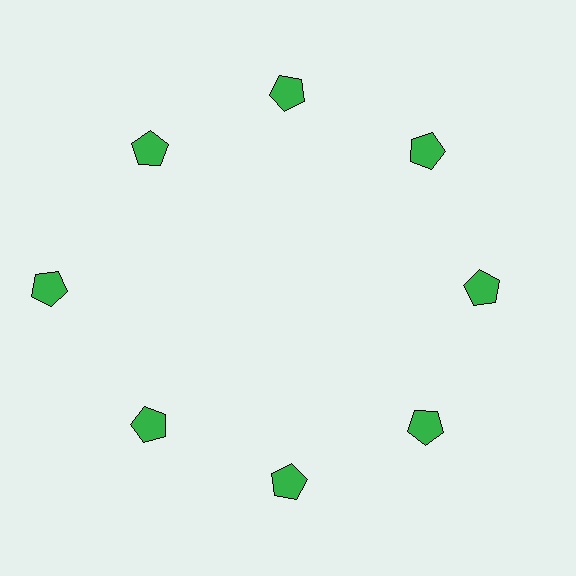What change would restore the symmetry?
The symmetry would be restored by moving it inward, back onto the ring so that all 8 pentagons sit at equal angles and equal distance from the center.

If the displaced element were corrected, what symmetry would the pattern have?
It would have 8-fold rotational symmetry — the pattern would map onto itself every 45 degrees.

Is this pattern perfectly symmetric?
No. The 8 green pentagons are arranged in a ring, but one element near the 9 o'clock position is pushed outward from the center, breaking the 8-fold rotational symmetry.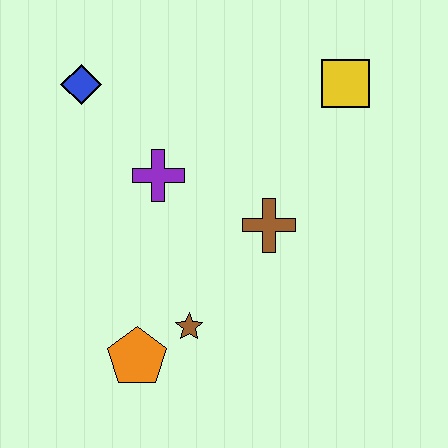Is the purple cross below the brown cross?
No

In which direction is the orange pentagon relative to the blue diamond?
The orange pentagon is below the blue diamond.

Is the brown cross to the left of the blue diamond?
No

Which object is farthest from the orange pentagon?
The yellow square is farthest from the orange pentagon.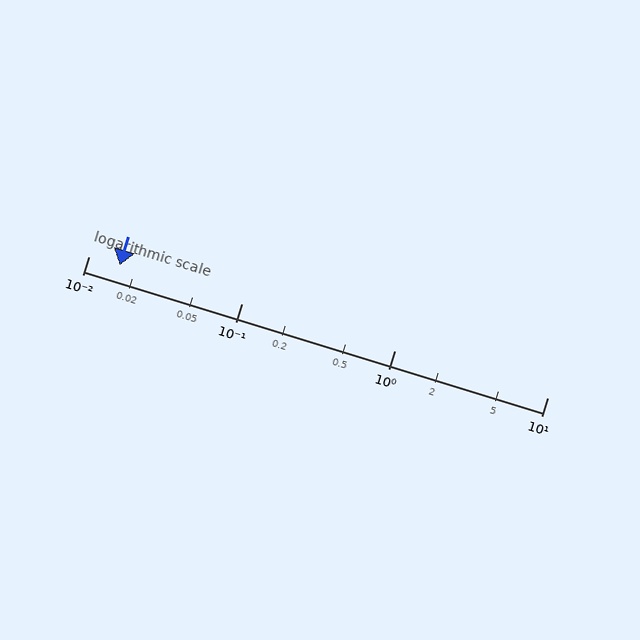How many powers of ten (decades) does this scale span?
The scale spans 3 decades, from 0.01 to 10.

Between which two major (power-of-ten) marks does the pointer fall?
The pointer is between 0.01 and 0.1.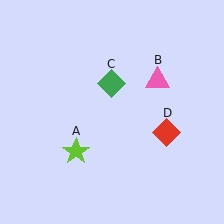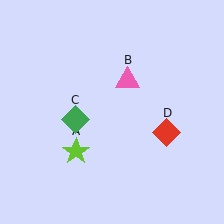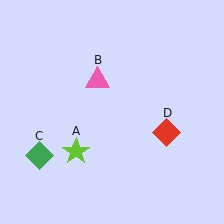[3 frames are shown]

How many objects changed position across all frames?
2 objects changed position: pink triangle (object B), green diamond (object C).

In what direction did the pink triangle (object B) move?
The pink triangle (object B) moved left.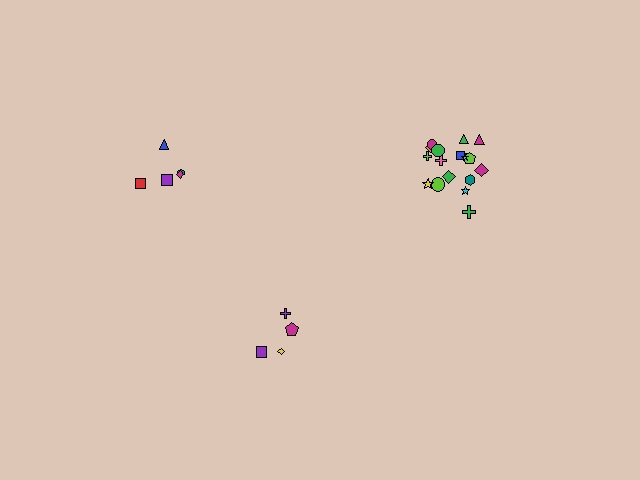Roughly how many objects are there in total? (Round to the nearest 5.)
Roughly 25 objects in total.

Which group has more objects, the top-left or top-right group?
The top-right group.